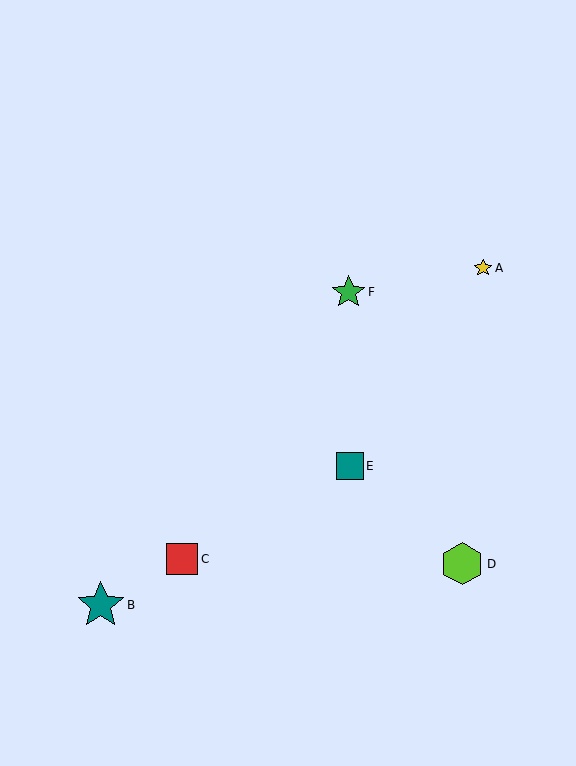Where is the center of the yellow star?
The center of the yellow star is at (483, 268).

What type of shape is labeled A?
Shape A is a yellow star.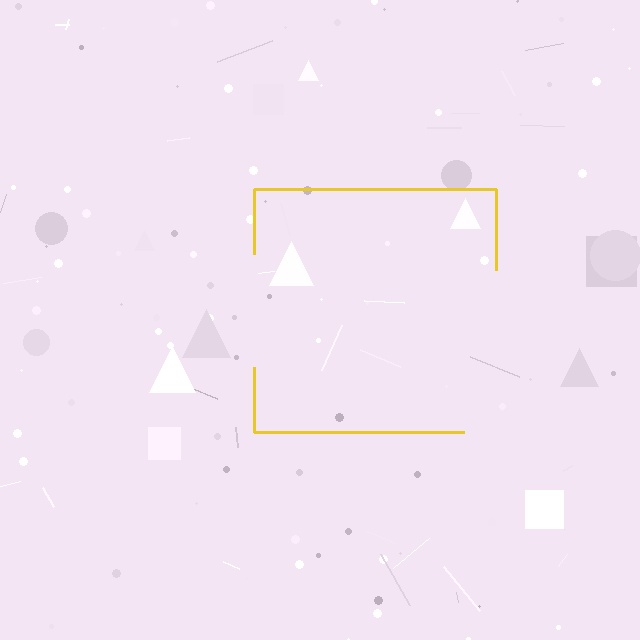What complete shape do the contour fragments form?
The contour fragments form a square.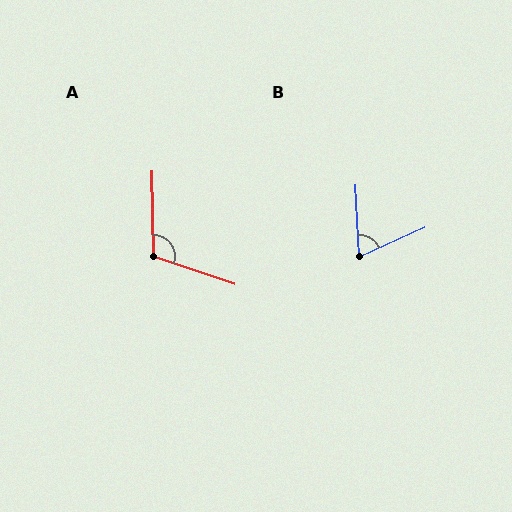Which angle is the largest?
A, at approximately 109 degrees.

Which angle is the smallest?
B, at approximately 68 degrees.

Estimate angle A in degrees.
Approximately 109 degrees.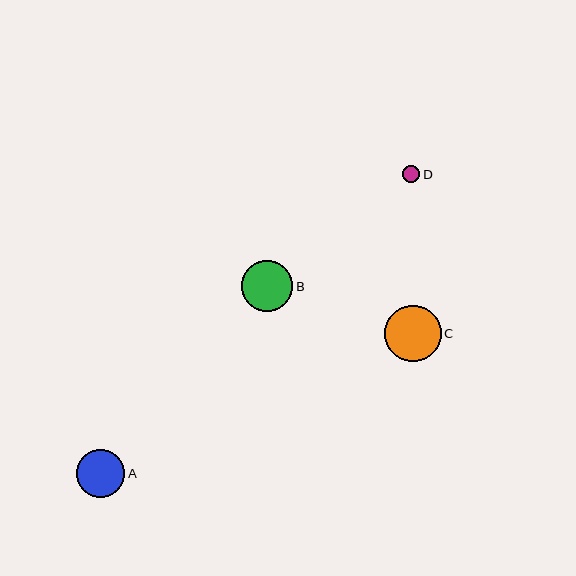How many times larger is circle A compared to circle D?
Circle A is approximately 2.7 times the size of circle D.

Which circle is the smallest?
Circle D is the smallest with a size of approximately 18 pixels.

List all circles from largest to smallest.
From largest to smallest: C, B, A, D.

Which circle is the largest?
Circle C is the largest with a size of approximately 57 pixels.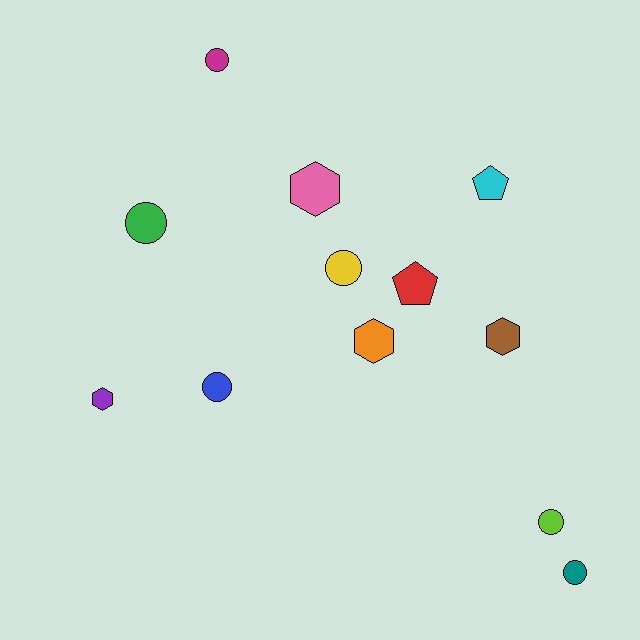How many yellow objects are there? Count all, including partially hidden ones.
There is 1 yellow object.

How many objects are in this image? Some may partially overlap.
There are 12 objects.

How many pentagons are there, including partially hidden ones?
There are 2 pentagons.